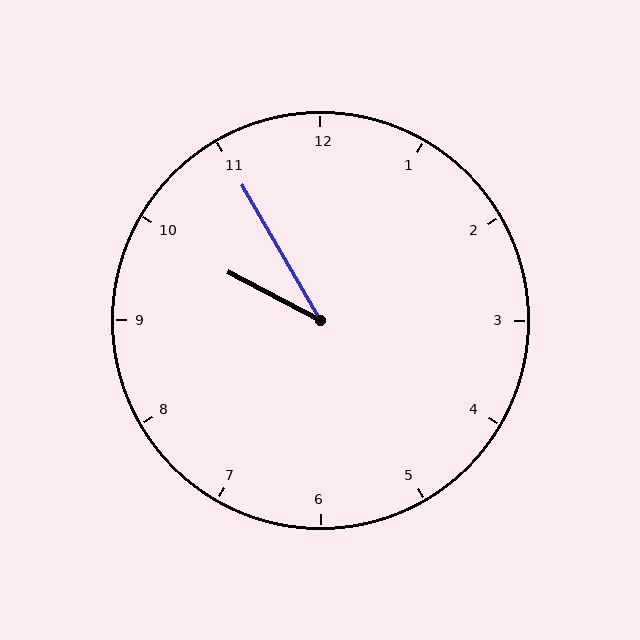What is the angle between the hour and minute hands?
Approximately 32 degrees.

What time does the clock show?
9:55.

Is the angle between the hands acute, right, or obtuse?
It is acute.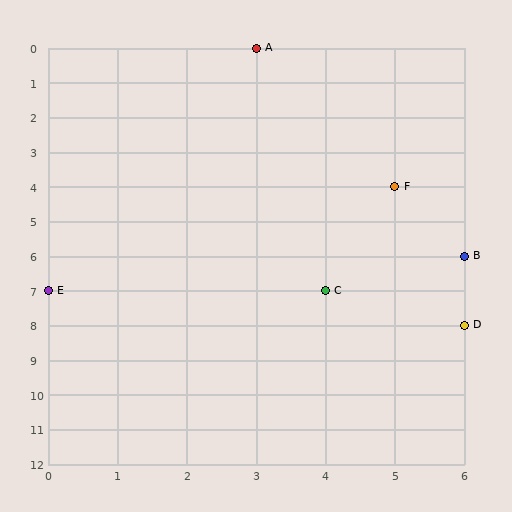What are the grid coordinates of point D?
Point D is at grid coordinates (6, 8).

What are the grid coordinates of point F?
Point F is at grid coordinates (5, 4).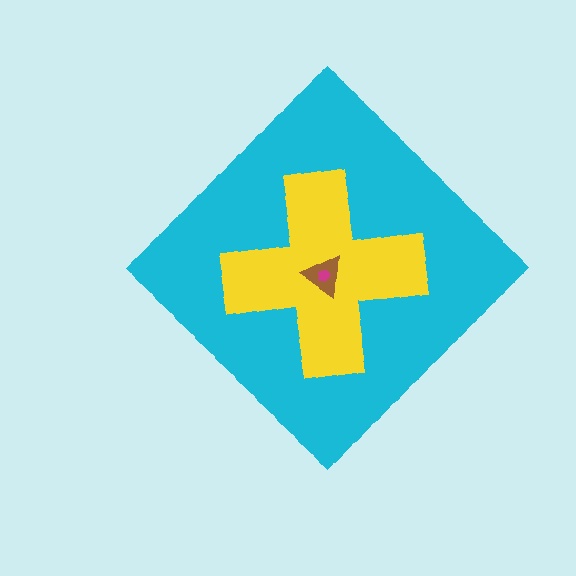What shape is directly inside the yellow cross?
The brown triangle.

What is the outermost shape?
The cyan diamond.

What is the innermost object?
The magenta pentagon.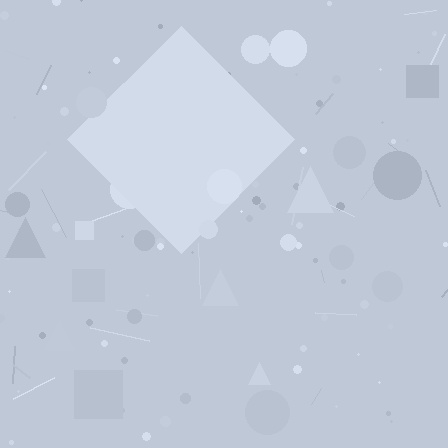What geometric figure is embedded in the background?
A diamond is embedded in the background.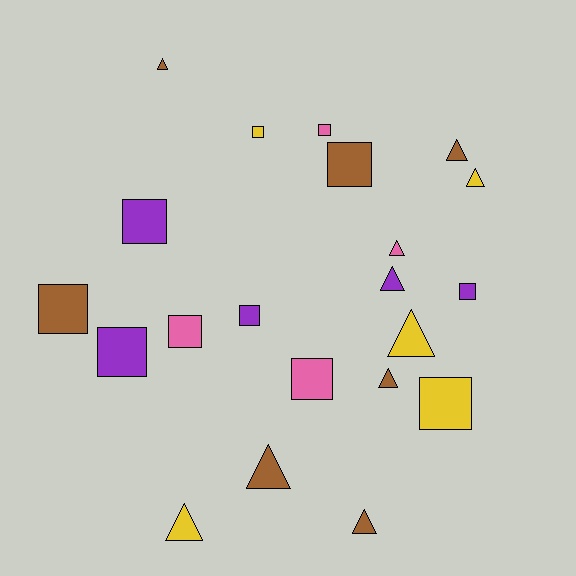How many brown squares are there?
There are 2 brown squares.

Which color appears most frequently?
Brown, with 7 objects.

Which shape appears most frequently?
Square, with 11 objects.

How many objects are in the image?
There are 21 objects.